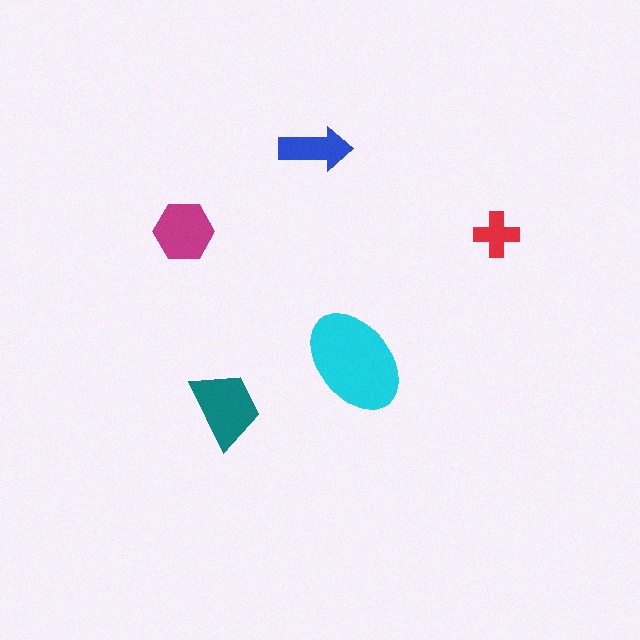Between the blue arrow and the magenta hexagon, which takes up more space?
The magenta hexagon.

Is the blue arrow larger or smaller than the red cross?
Larger.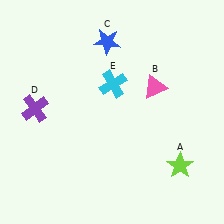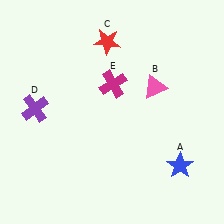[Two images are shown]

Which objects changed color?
A changed from lime to blue. C changed from blue to red. E changed from cyan to magenta.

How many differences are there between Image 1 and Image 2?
There are 3 differences between the two images.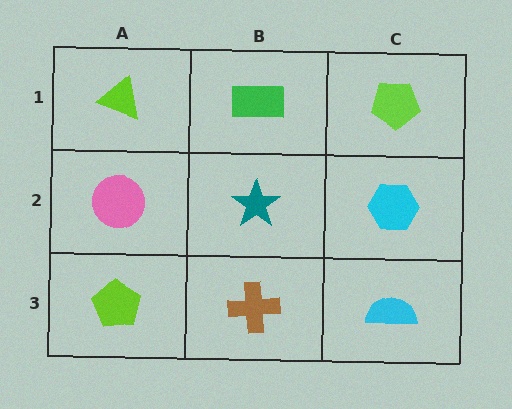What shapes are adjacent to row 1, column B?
A teal star (row 2, column B), a lime triangle (row 1, column A), a lime pentagon (row 1, column C).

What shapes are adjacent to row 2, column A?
A lime triangle (row 1, column A), a lime pentagon (row 3, column A), a teal star (row 2, column B).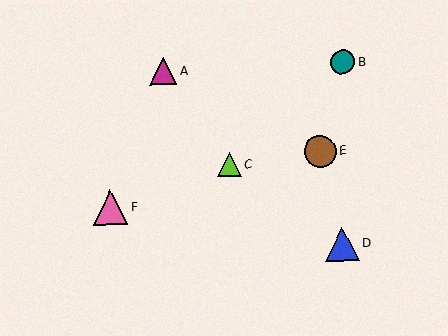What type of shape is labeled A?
Shape A is a magenta triangle.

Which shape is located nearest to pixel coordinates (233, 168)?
The lime triangle (labeled C) at (229, 165) is nearest to that location.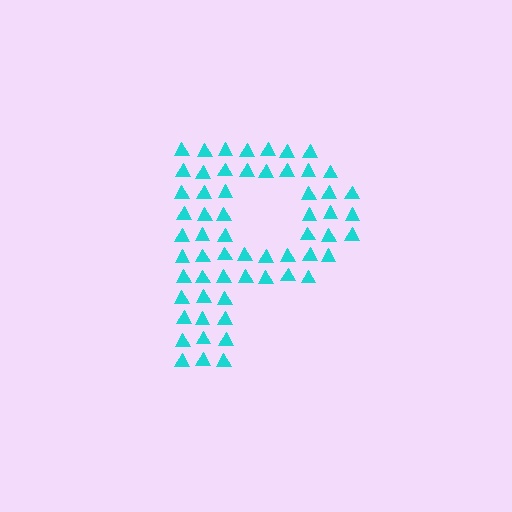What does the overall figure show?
The overall figure shows the letter P.